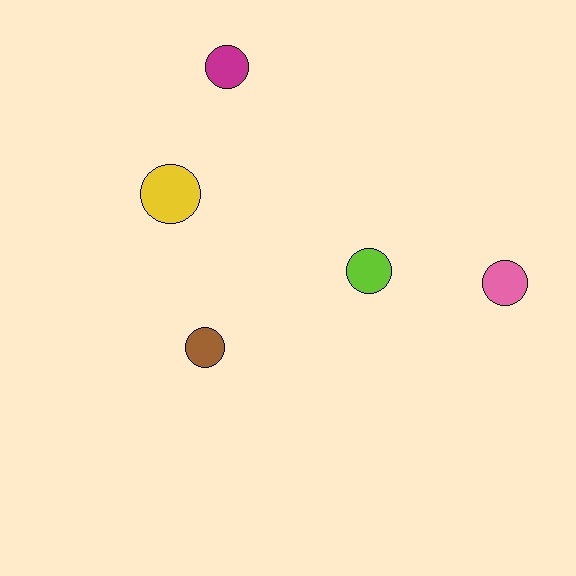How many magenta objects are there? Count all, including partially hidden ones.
There is 1 magenta object.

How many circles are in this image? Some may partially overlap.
There are 5 circles.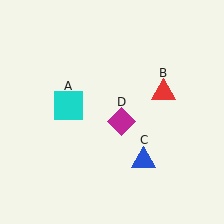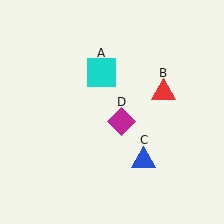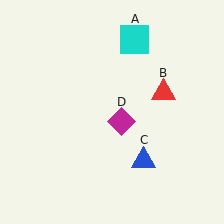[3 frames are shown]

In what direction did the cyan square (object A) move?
The cyan square (object A) moved up and to the right.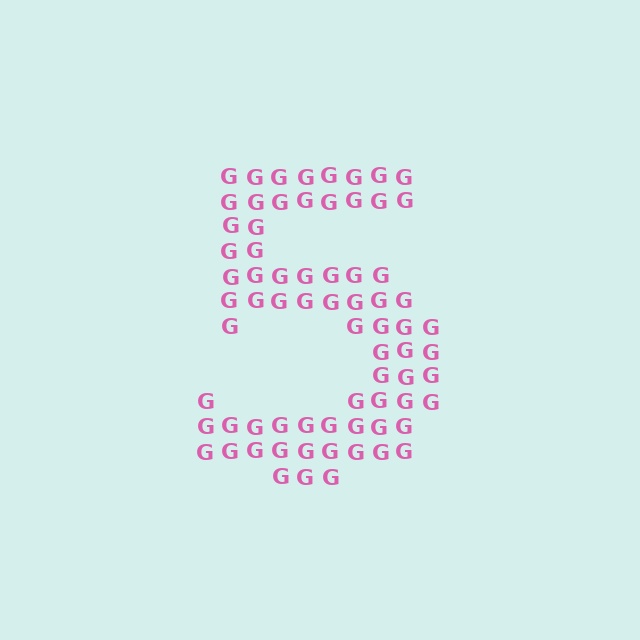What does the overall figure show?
The overall figure shows the digit 5.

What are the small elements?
The small elements are letter G's.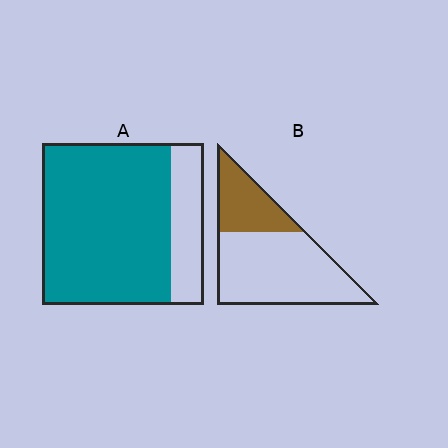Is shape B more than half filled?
No.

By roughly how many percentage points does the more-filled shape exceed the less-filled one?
By roughly 50 percentage points (A over B).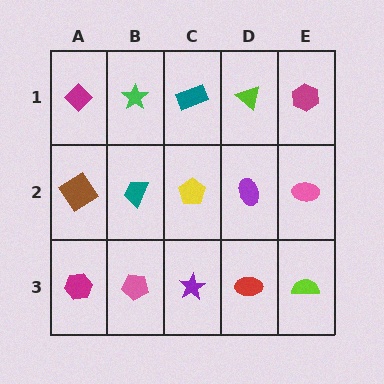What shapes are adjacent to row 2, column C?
A teal rectangle (row 1, column C), a purple star (row 3, column C), a teal trapezoid (row 2, column B), a purple ellipse (row 2, column D).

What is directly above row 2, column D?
A lime triangle.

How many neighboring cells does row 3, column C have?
3.